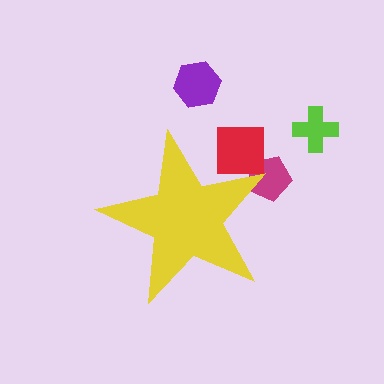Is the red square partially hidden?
Yes, the red square is partially hidden behind the yellow star.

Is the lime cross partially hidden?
No, the lime cross is fully visible.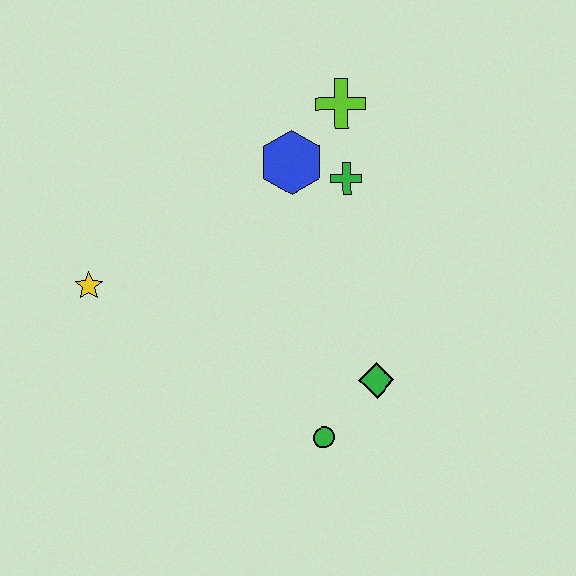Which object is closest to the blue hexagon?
The green cross is closest to the blue hexagon.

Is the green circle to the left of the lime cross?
Yes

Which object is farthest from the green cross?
The yellow star is farthest from the green cross.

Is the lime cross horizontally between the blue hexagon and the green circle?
No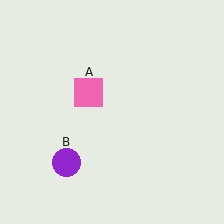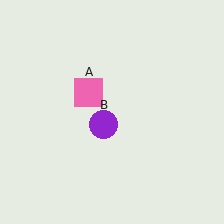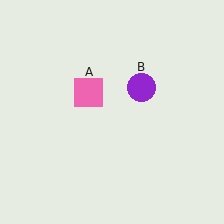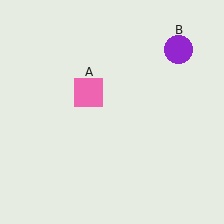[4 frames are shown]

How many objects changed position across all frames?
1 object changed position: purple circle (object B).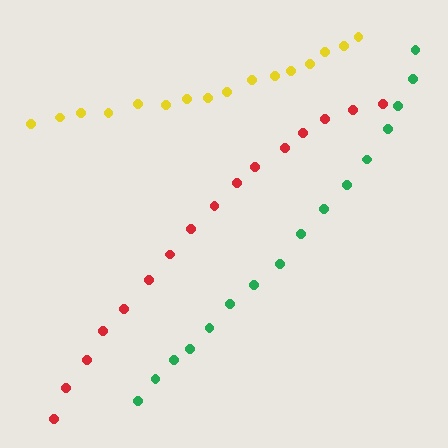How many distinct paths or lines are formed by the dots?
There are 3 distinct paths.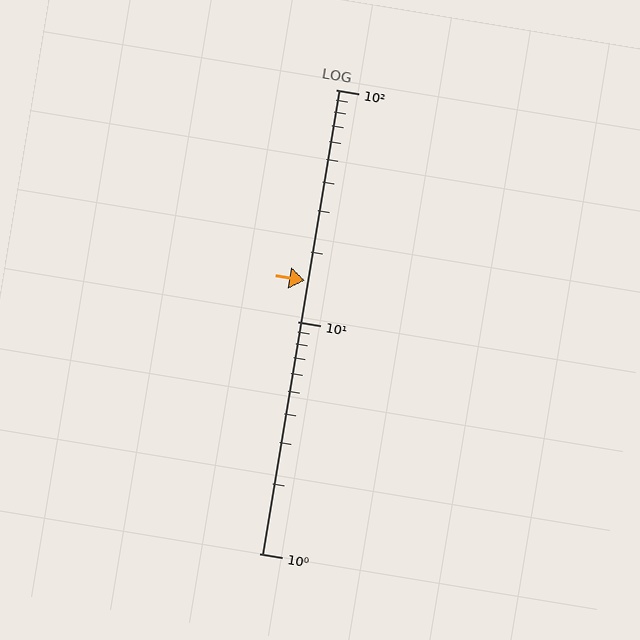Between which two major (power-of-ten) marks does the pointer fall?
The pointer is between 10 and 100.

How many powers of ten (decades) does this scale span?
The scale spans 2 decades, from 1 to 100.